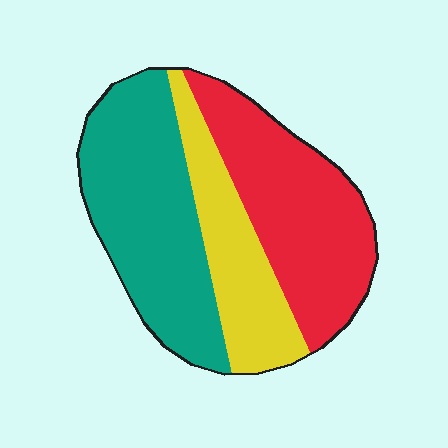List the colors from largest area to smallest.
From largest to smallest: teal, red, yellow.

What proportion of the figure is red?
Red covers about 35% of the figure.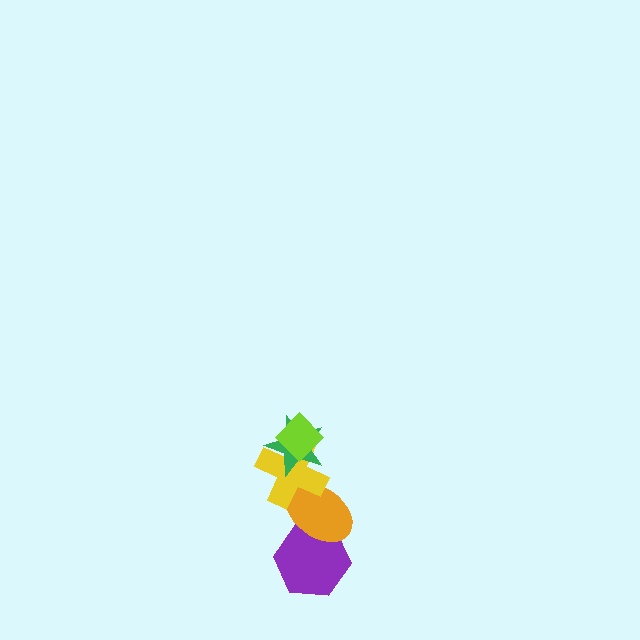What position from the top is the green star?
The green star is 2nd from the top.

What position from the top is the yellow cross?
The yellow cross is 3rd from the top.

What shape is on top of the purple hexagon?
The orange ellipse is on top of the purple hexagon.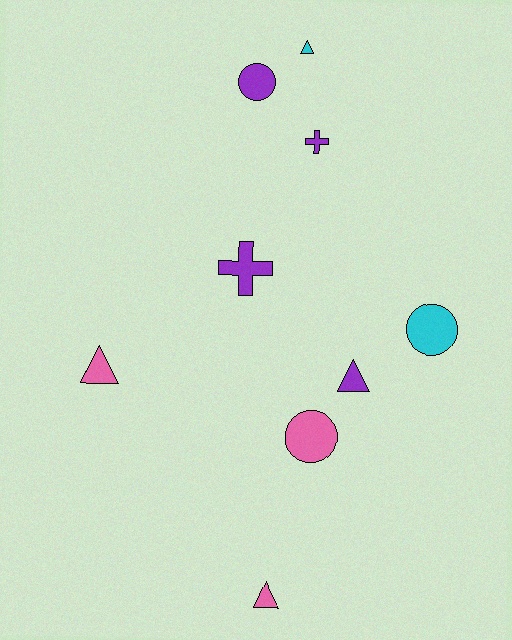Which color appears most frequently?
Purple, with 4 objects.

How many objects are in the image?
There are 9 objects.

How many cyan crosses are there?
There are no cyan crosses.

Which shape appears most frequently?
Triangle, with 4 objects.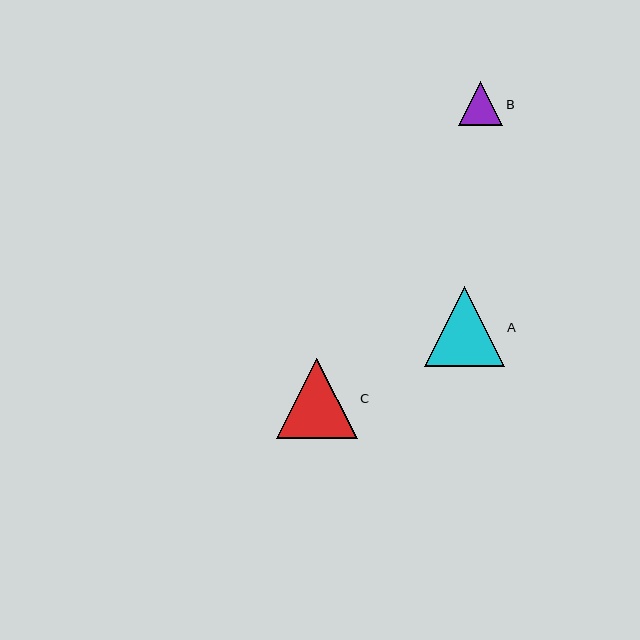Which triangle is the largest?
Triangle C is the largest with a size of approximately 81 pixels.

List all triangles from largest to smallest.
From largest to smallest: C, A, B.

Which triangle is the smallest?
Triangle B is the smallest with a size of approximately 45 pixels.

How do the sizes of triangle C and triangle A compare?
Triangle C and triangle A are approximately the same size.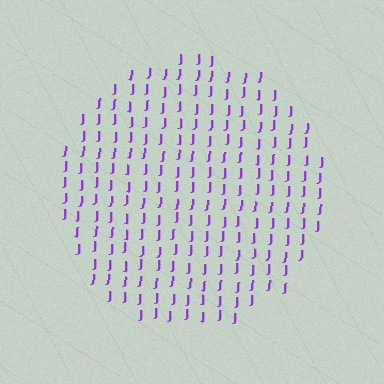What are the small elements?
The small elements are letter J's.